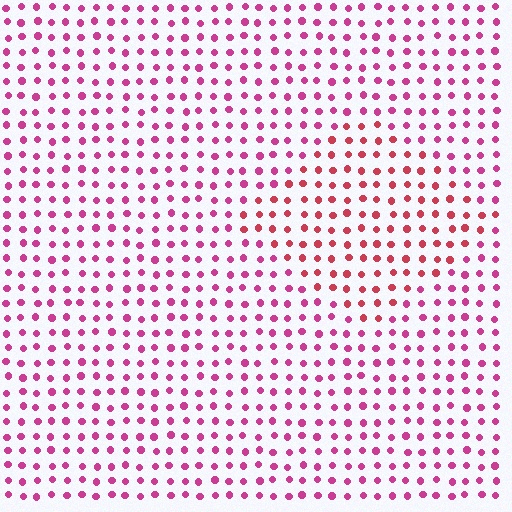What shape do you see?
I see a diamond.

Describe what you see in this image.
The image is filled with small magenta elements in a uniform arrangement. A diamond-shaped region is visible where the elements are tinted to a slightly different hue, forming a subtle color boundary.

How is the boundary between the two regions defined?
The boundary is defined purely by a slight shift in hue (about 27 degrees). Spacing, size, and orientation are identical on both sides.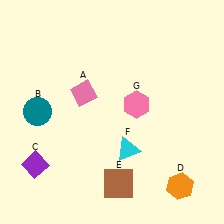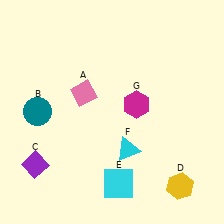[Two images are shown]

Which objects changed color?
D changed from orange to yellow. E changed from brown to cyan. G changed from pink to magenta.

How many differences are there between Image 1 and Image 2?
There are 3 differences between the two images.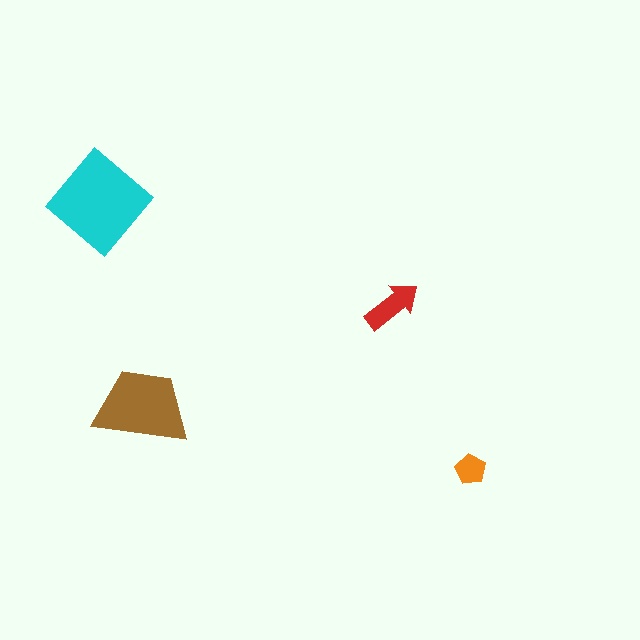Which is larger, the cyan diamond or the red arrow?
The cyan diamond.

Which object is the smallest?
The orange pentagon.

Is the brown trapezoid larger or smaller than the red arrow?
Larger.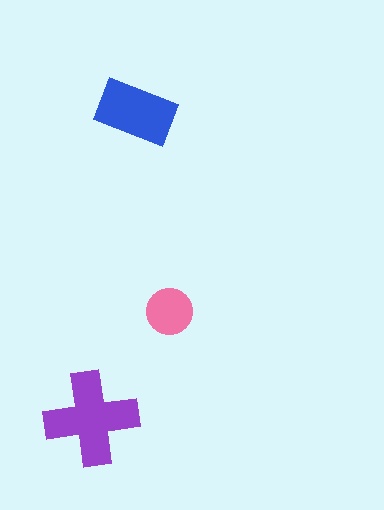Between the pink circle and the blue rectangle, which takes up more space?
The blue rectangle.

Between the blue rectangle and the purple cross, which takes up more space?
The purple cross.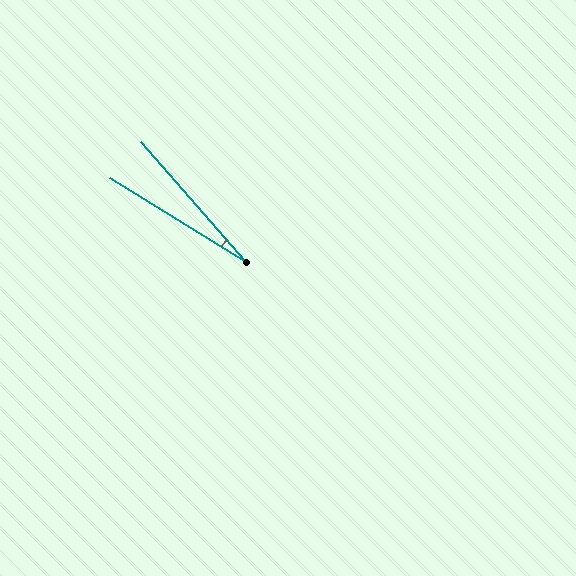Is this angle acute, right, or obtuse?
It is acute.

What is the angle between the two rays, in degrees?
Approximately 17 degrees.